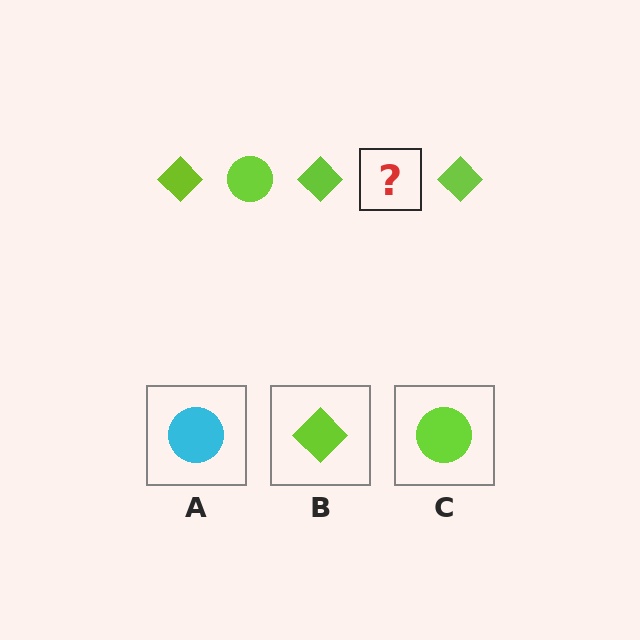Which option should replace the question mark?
Option C.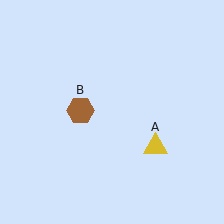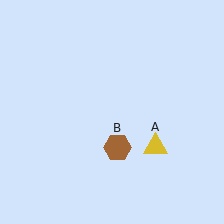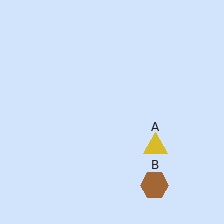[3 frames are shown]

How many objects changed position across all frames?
1 object changed position: brown hexagon (object B).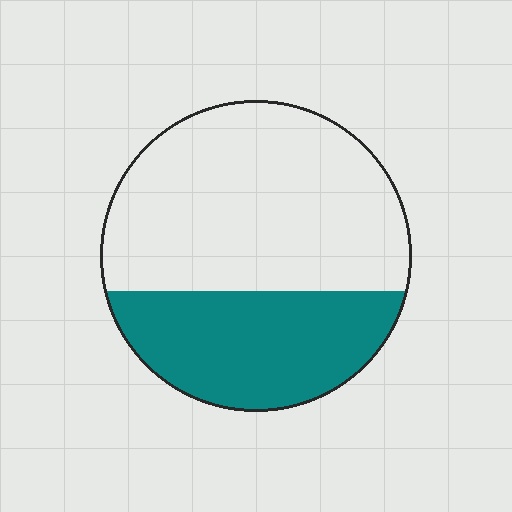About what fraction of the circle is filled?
About three eighths (3/8).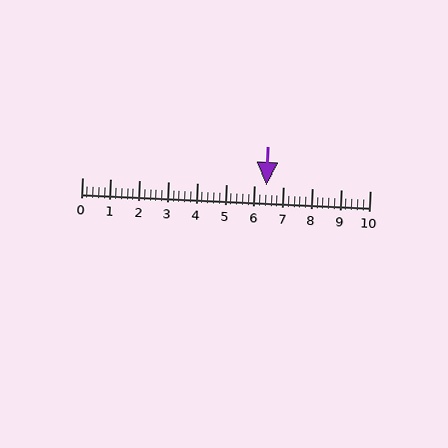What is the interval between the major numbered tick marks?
The major tick marks are spaced 1 units apart.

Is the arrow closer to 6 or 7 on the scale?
The arrow is closer to 6.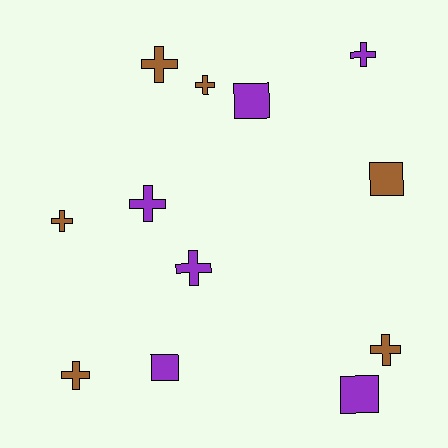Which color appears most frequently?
Brown, with 6 objects.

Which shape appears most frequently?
Cross, with 8 objects.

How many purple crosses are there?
There are 3 purple crosses.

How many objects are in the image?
There are 12 objects.